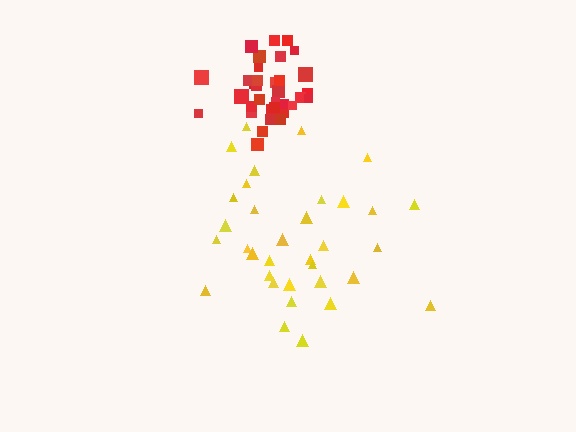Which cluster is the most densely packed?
Red.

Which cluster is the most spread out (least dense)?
Yellow.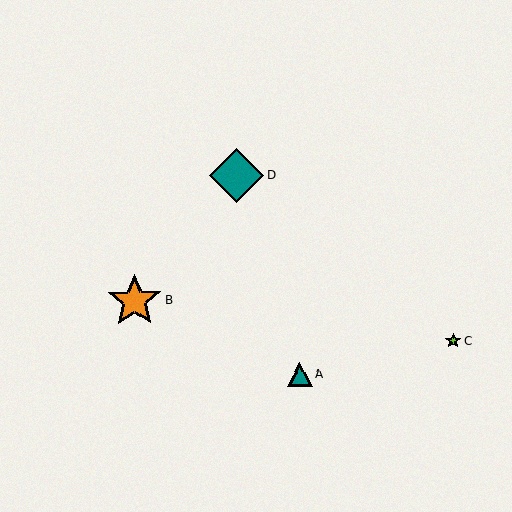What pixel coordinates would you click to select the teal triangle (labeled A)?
Click at (300, 374) to select the teal triangle A.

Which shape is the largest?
The teal diamond (labeled D) is the largest.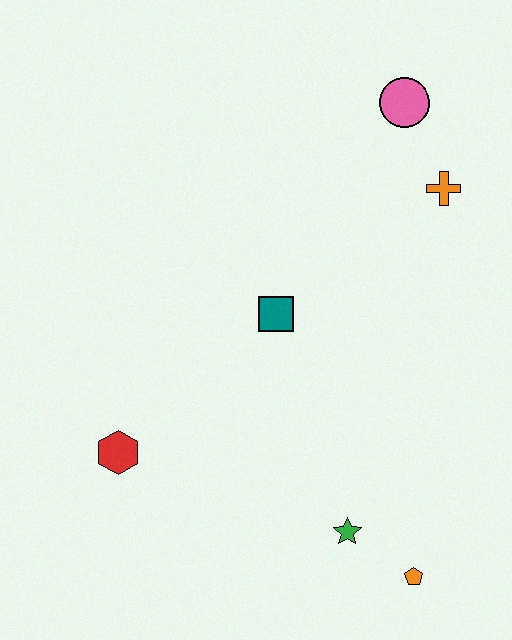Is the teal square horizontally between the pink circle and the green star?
No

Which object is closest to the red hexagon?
The teal square is closest to the red hexagon.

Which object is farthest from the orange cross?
The red hexagon is farthest from the orange cross.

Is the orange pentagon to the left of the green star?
No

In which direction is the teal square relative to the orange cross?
The teal square is to the left of the orange cross.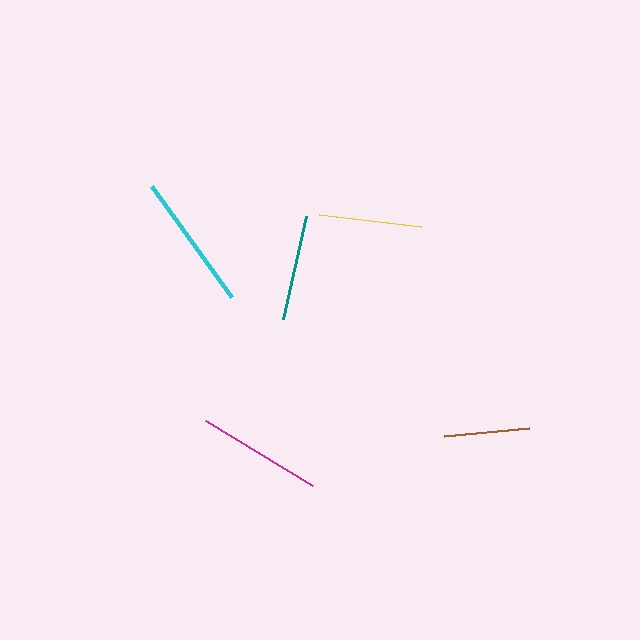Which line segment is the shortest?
The brown line is the shortest at approximately 85 pixels.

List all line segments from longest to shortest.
From longest to shortest: cyan, magenta, teal, yellow, brown.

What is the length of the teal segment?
The teal segment is approximately 105 pixels long.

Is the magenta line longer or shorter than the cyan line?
The cyan line is longer than the magenta line.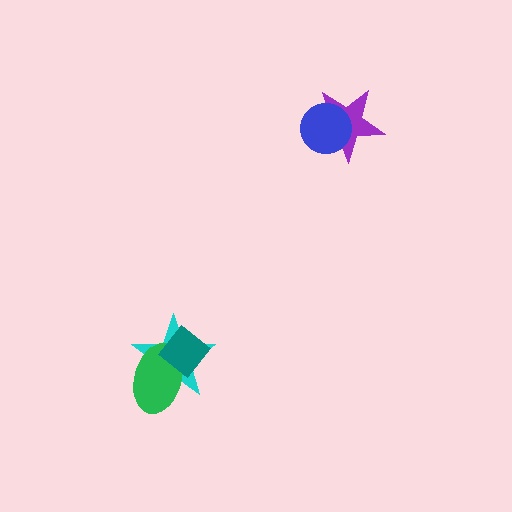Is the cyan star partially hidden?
Yes, it is partially covered by another shape.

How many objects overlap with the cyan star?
2 objects overlap with the cyan star.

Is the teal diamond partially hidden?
No, no other shape covers it.